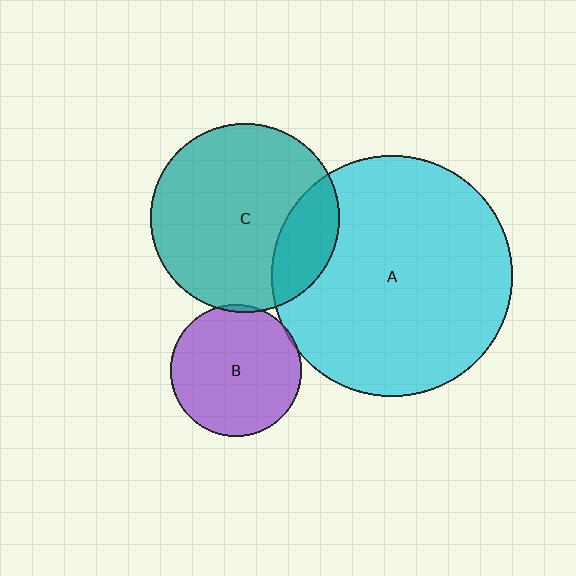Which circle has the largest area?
Circle A (cyan).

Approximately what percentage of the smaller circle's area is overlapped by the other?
Approximately 5%.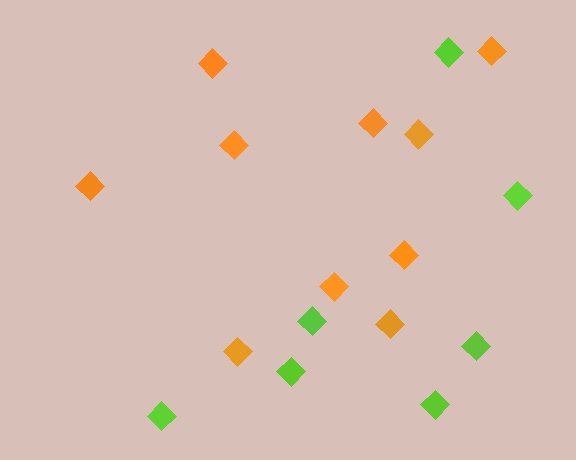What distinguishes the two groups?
There are 2 groups: one group of lime diamonds (7) and one group of orange diamonds (10).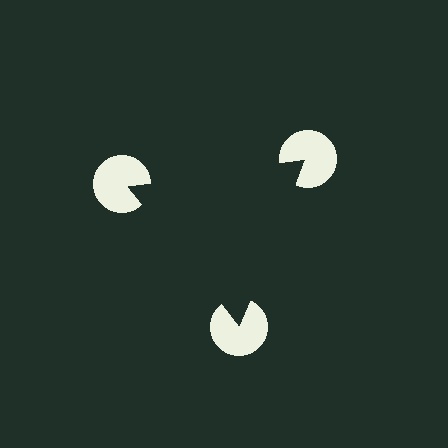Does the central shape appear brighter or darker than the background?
It typically appears slightly darker than the background, even though no actual brightness change is drawn.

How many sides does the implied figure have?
3 sides.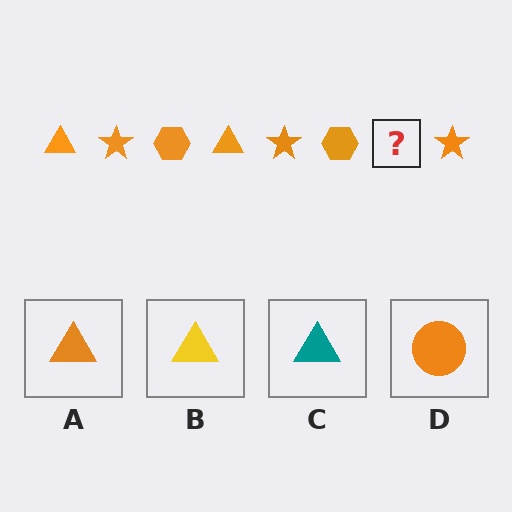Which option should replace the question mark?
Option A.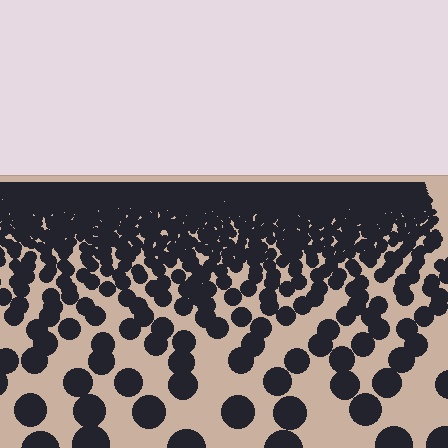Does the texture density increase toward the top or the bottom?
Density increases toward the top.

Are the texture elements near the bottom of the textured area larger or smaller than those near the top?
Larger. Near the bottom, elements are closer to the viewer and appear at a bigger on-screen size.